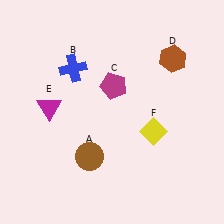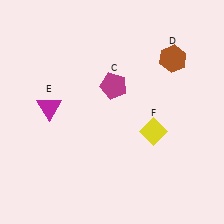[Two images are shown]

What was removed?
The brown circle (A), the blue cross (B) were removed in Image 2.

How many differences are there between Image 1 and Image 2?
There are 2 differences between the two images.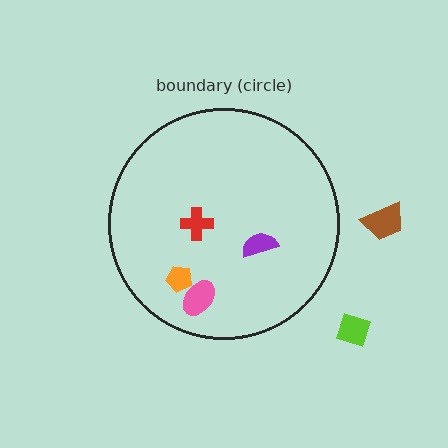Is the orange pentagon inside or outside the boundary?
Inside.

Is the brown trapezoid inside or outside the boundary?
Outside.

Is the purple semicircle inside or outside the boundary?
Inside.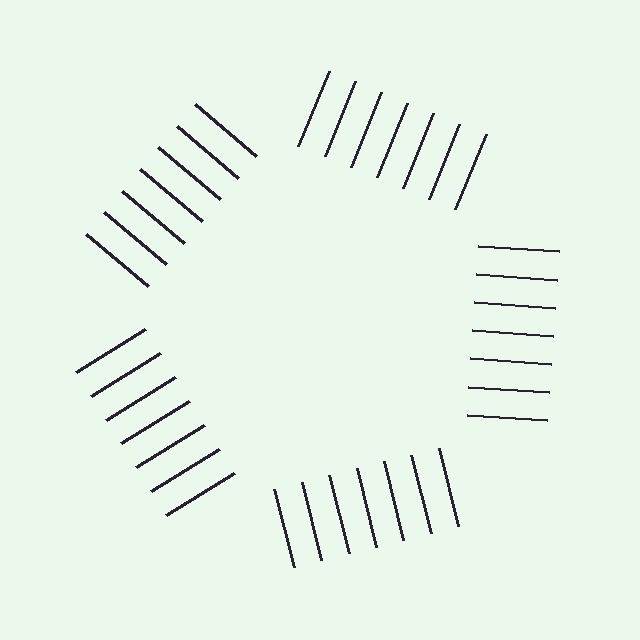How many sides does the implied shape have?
5 sides — the line-ends trace a pentagon.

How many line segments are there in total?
35 — 7 along each of the 5 edges.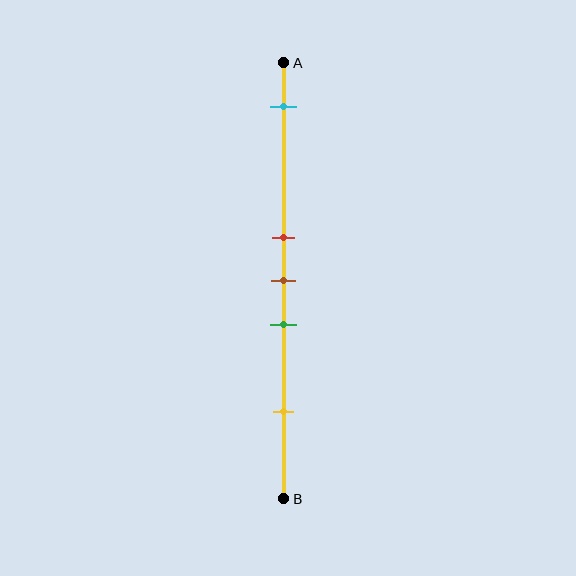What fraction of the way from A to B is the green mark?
The green mark is approximately 60% (0.6) of the way from A to B.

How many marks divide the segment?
There are 5 marks dividing the segment.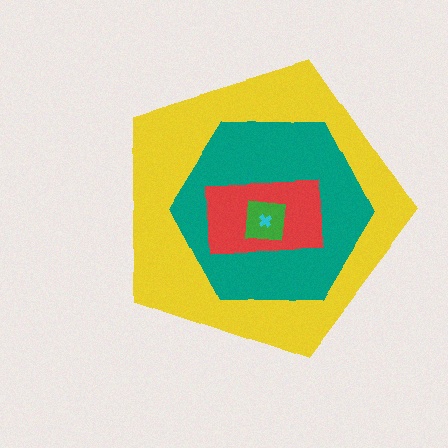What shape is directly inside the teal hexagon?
The red rectangle.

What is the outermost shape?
The yellow pentagon.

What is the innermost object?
The cyan cross.